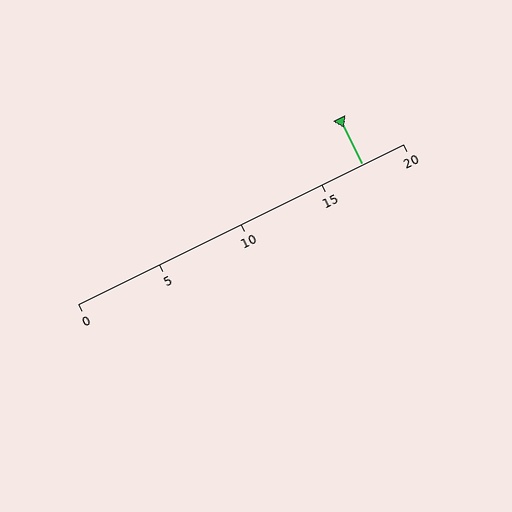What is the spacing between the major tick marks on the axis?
The major ticks are spaced 5 apart.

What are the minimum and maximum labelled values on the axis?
The axis runs from 0 to 20.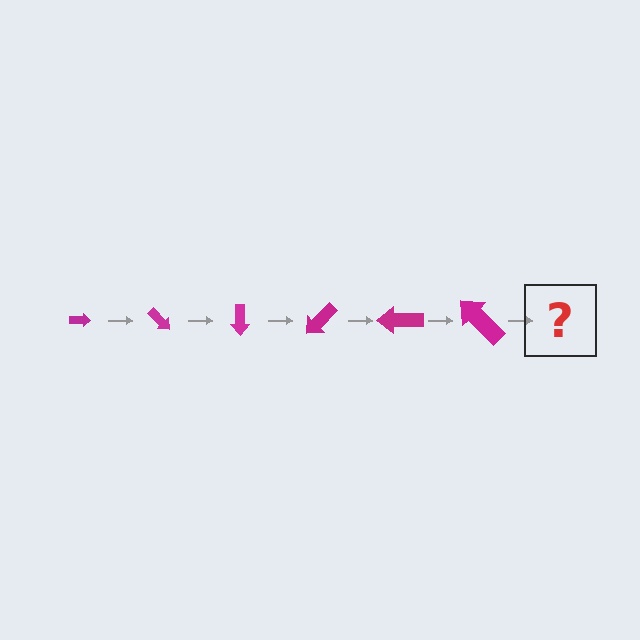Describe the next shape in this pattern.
It should be an arrow, larger than the previous one and rotated 270 degrees from the start.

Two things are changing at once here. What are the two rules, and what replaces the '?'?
The two rules are that the arrow grows larger each step and it rotates 45 degrees each step. The '?' should be an arrow, larger than the previous one and rotated 270 degrees from the start.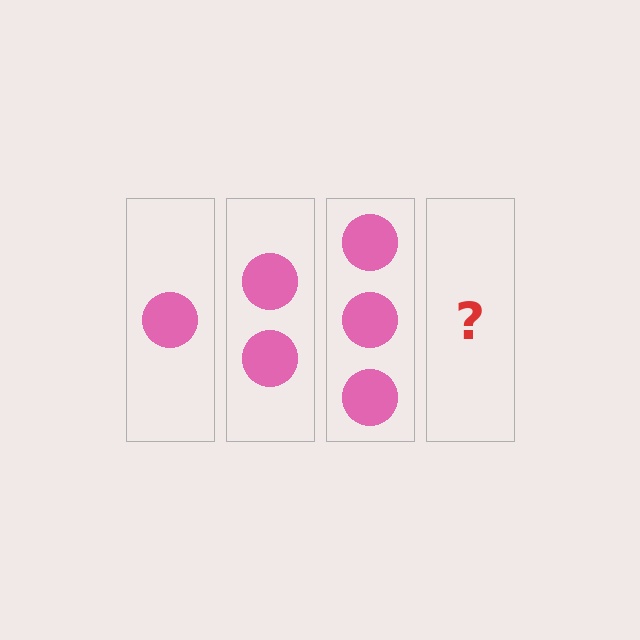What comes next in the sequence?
The next element should be 4 circles.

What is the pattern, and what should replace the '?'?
The pattern is that each step adds one more circle. The '?' should be 4 circles.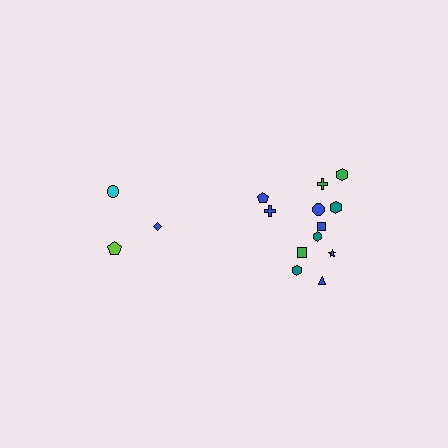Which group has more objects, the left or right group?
The right group.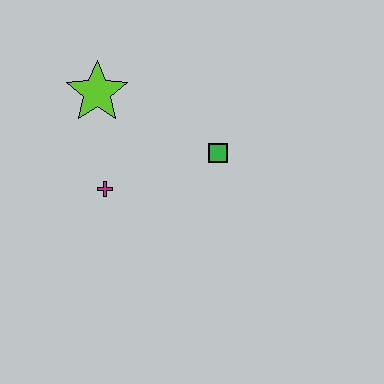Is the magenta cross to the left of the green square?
Yes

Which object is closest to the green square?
The magenta cross is closest to the green square.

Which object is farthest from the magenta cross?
The green square is farthest from the magenta cross.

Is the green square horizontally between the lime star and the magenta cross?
No